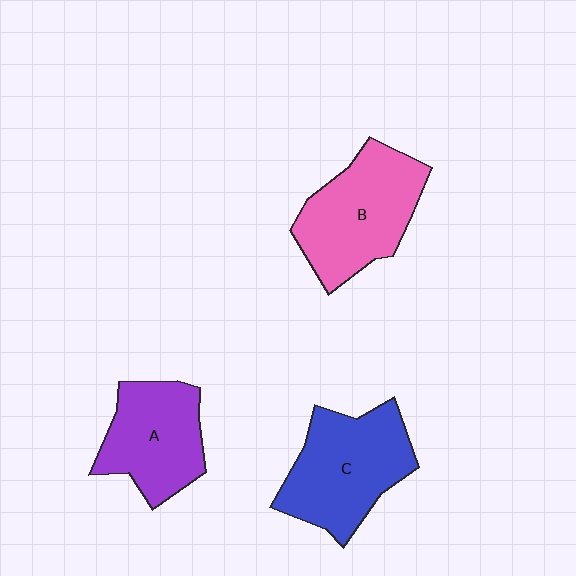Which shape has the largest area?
Shape C (blue).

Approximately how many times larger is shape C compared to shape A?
Approximately 1.2 times.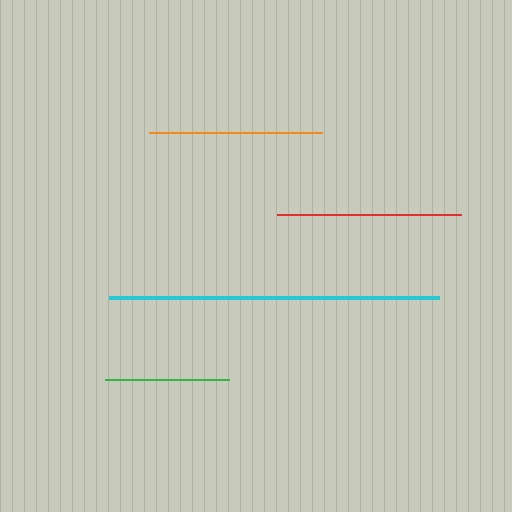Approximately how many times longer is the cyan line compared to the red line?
The cyan line is approximately 1.8 times the length of the red line.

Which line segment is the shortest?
The green line is the shortest at approximately 124 pixels.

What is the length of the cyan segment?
The cyan segment is approximately 330 pixels long.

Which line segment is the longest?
The cyan line is the longest at approximately 330 pixels.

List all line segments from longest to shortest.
From longest to shortest: cyan, red, orange, green.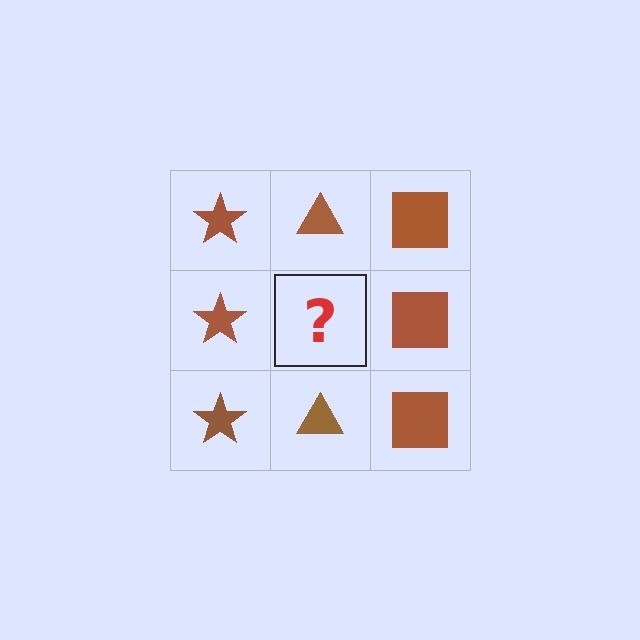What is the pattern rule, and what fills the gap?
The rule is that each column has a consistent shape. The gap should be filled with a brown triangle.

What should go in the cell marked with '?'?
The missing cell should contain a brown triangle.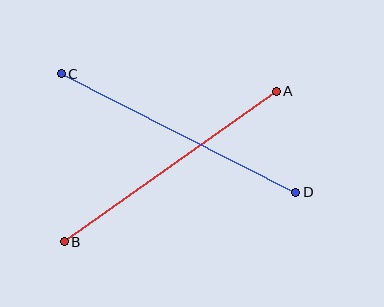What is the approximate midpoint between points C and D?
The midpoint is at approximately (178, 133) pixels.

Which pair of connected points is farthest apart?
Points C and D are farthest apart.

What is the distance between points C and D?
The distance is approximately 262 pixels.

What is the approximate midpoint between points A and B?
The midpoint is at approximately (170, 166) pixels.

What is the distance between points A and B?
The distance is approximately 260 pixels.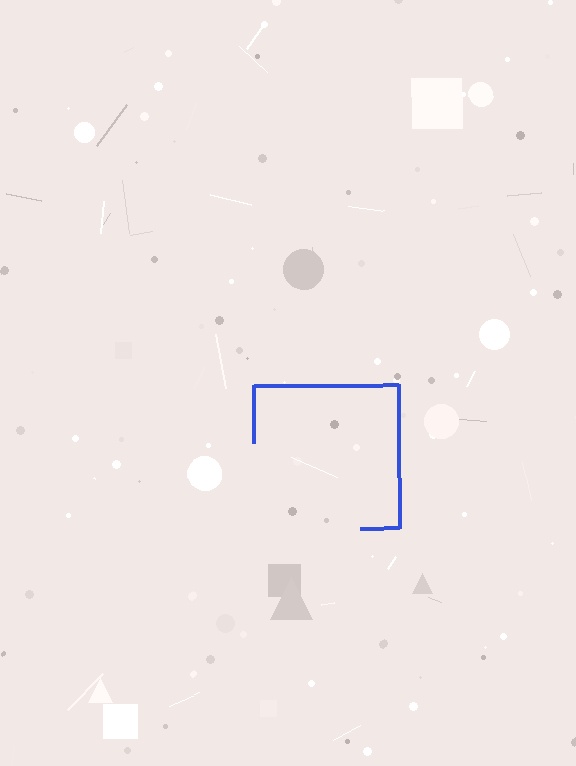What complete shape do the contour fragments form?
The contour fragments form a square.